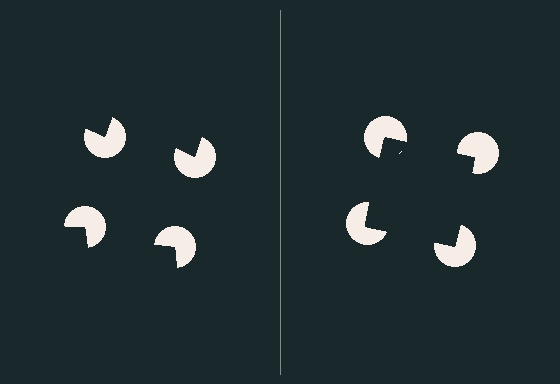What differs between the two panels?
The pac-man discs are positioned identically on both sides; only the wedge orientations differ. On the right they align to a square; on the left they are misaligned.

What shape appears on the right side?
An illusory square.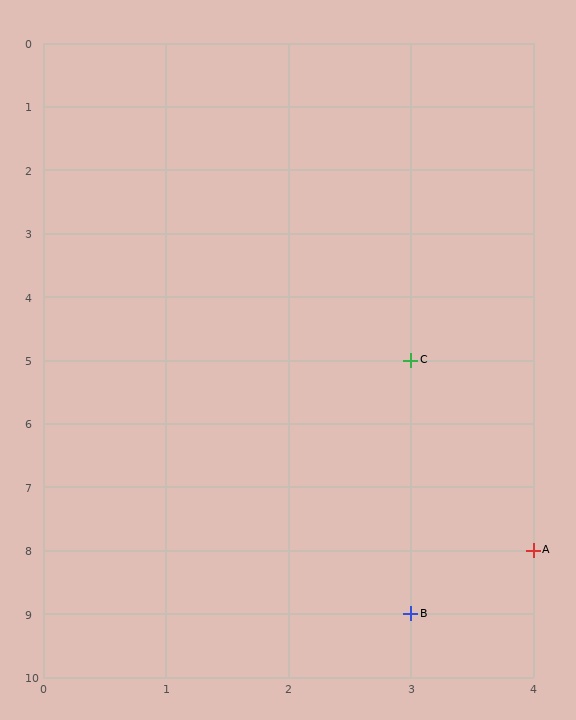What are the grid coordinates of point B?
Point B is at grid coordinates (3, 9).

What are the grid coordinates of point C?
Point C is at grid coordinates (3, 5).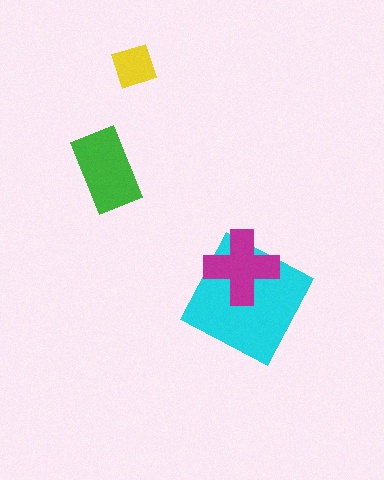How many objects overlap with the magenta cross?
1 object overlaps with the magenta cross.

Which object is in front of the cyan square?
The magenta cross is in front of the cyan square.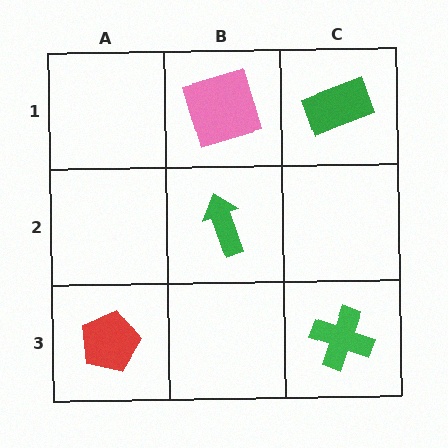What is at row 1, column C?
A green rectangle.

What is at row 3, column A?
A red pentagon.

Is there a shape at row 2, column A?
No, that cell is empty.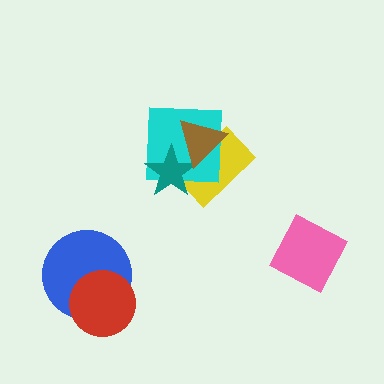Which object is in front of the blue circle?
The red circle is in front of the blue circle.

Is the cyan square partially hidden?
Yes, it is partially covered by another shape.